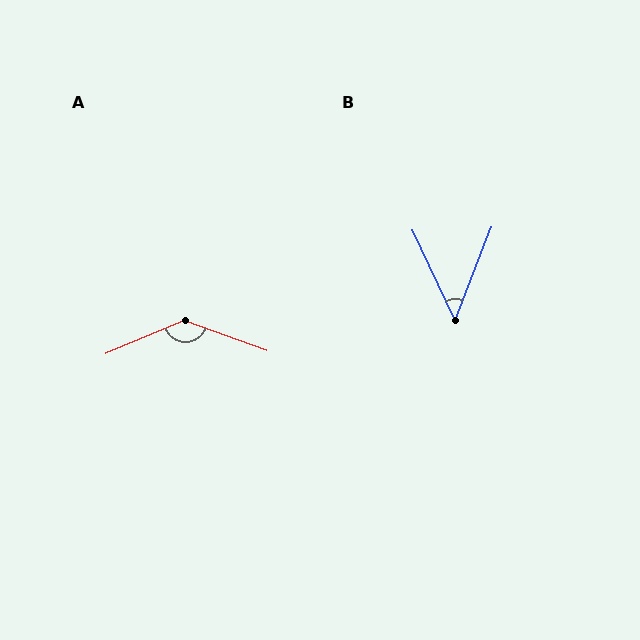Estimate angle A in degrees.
Approximately 137 degrees.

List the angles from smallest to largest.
B (47°), A (137°).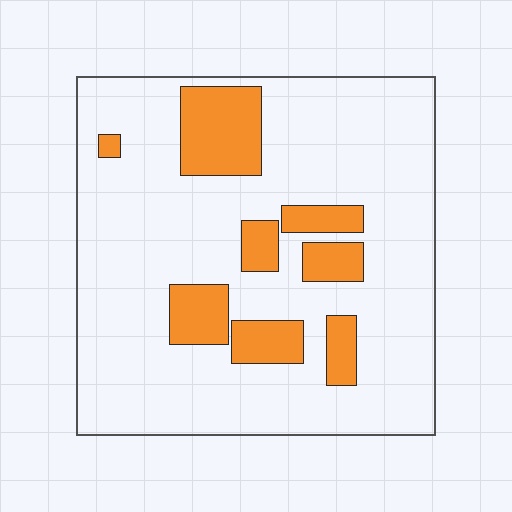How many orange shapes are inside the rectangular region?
8.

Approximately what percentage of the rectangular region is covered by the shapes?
Approximately 20%.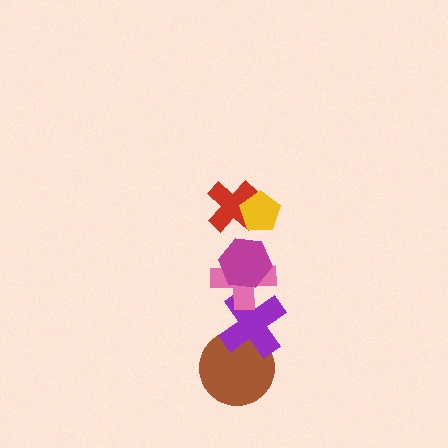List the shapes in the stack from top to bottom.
From top to bottom: the yellow pentagon, the red cross, the magenta hexagon, the pink cross, the purple cross, the brown circle.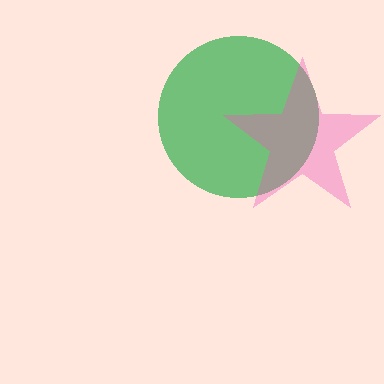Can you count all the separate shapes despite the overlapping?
Yes, there are 2 separate shapes.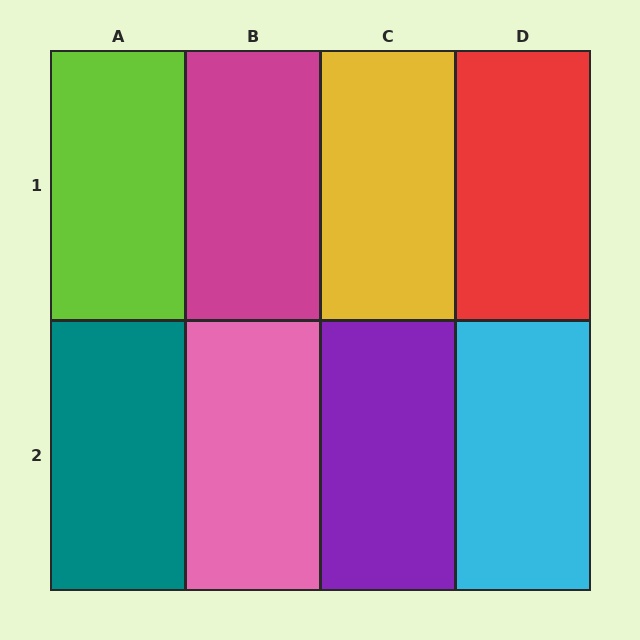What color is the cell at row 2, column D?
Cyan.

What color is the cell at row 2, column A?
Teal.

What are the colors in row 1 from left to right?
Lime, magenta, yellow, red.